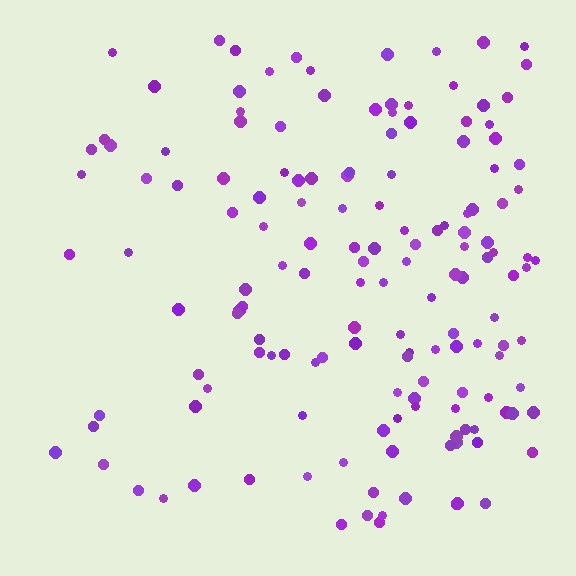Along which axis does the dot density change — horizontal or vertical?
Horizontal.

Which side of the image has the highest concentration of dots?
The right.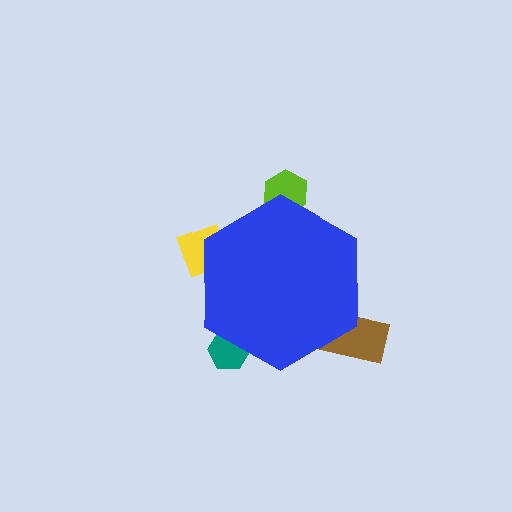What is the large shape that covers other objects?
A blue hexagon.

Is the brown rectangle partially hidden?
Yes, the brown rectangle is partially hidden behind the blue hexagon.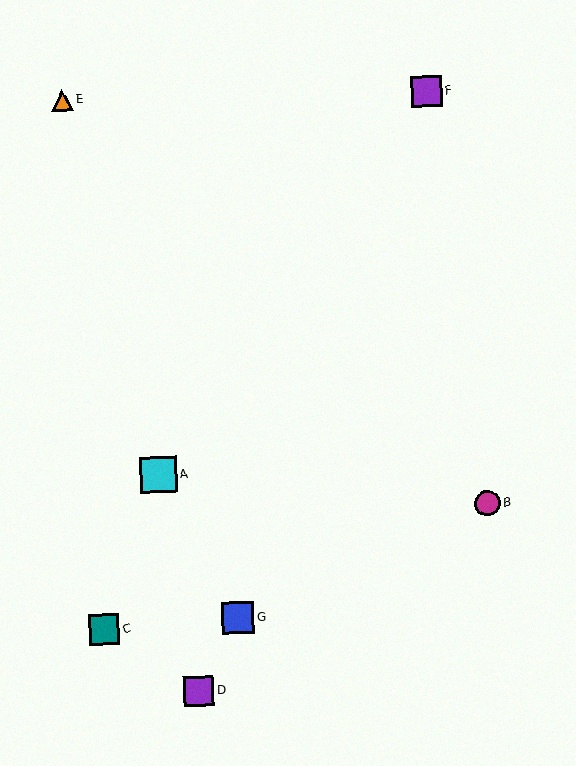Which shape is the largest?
The cyan square (labeled A) is the largest.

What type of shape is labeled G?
Shape G is a blue square.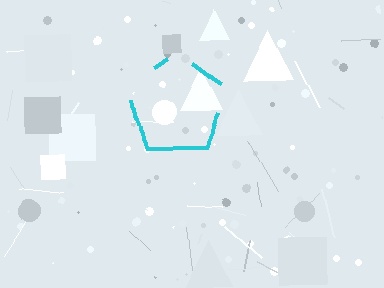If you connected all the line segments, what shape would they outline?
They would outline a pentagon.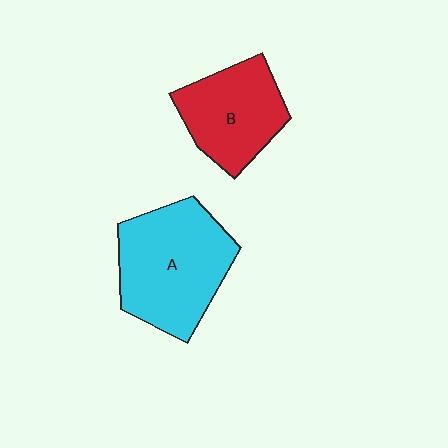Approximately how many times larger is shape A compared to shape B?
Approximately 1.4 times.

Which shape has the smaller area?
Shape B (red).